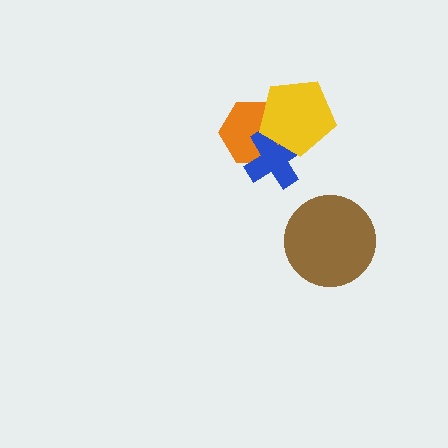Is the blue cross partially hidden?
Yes, it is partially covered by another shape.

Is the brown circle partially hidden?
No, no other shape covers it.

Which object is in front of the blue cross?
The yellow pentagon is in front of the blue cross.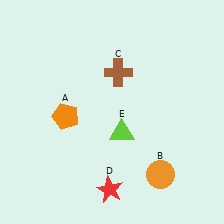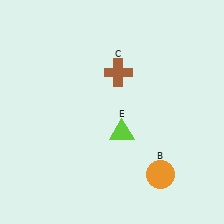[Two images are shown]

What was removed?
The red star (D), the orange pentagon (A) were removed in Image 2.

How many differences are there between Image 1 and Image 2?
There are 2 differences between the two images.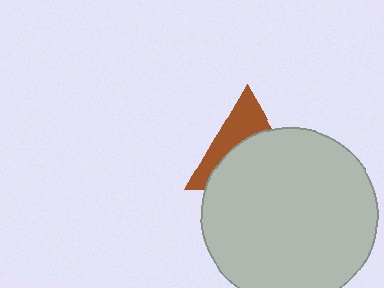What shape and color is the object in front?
The object in front is a light gray circle.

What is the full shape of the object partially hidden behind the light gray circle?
The partially hidden object is a brown triangle.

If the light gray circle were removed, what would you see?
You would see the complete brown triangle.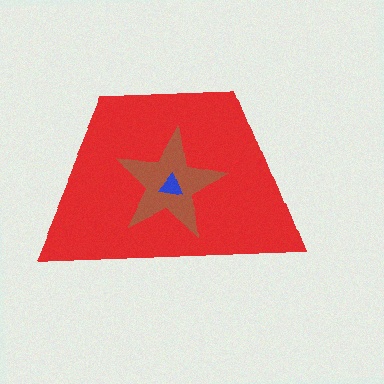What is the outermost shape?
The red trapezoid.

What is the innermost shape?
The blue triangle.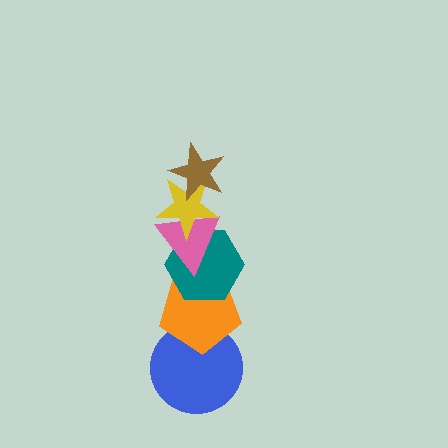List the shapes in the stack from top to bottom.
From top to bottom: the brown star, the yellow star, the pink triangle, the teal hexagon, the orange pentagon, the blue circle.